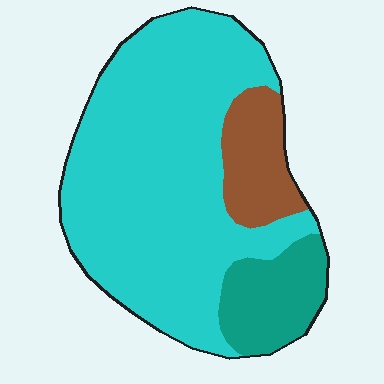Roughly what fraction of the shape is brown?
Brown takes up about one eighth (1/8) of the shape.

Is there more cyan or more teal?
Cyan.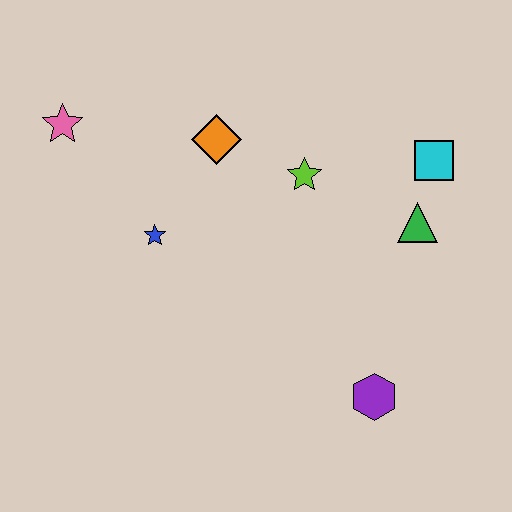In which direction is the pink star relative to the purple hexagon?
The pink star is to the left of the purple hexagon.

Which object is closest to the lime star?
The orange diamond is closest to the lime star.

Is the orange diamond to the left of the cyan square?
Yes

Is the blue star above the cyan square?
No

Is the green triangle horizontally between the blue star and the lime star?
No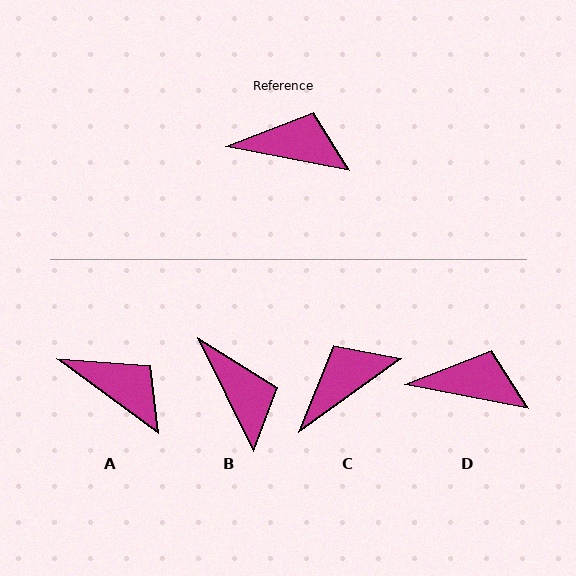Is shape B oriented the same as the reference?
No, it is off by about 53 degrees.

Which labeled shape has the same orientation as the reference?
D.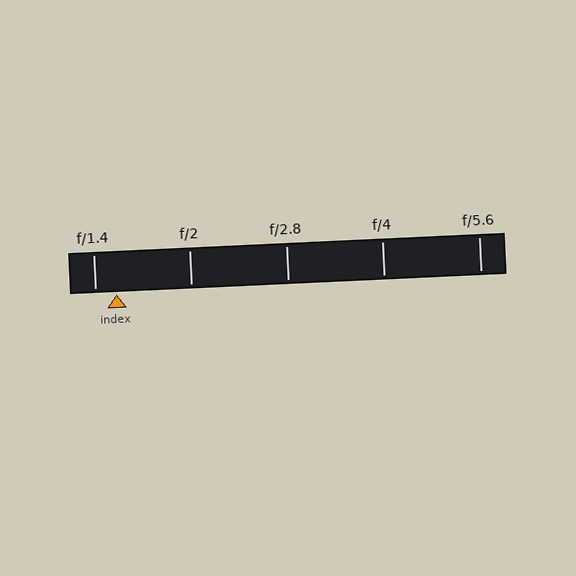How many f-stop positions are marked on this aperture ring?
There are 5 f-stop positions marked.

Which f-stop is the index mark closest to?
The index mark is closest to f/1.4.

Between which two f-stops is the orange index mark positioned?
The index mark is between f/1.4 and f/2.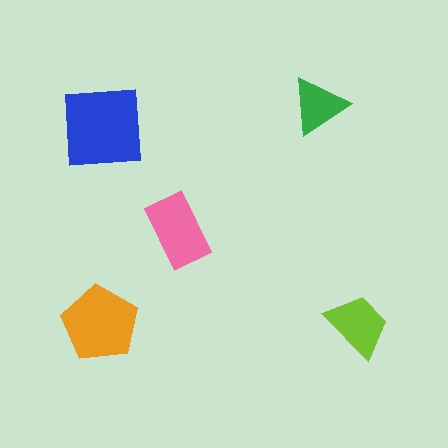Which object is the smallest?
The green triangle.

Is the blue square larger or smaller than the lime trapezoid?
Larger.